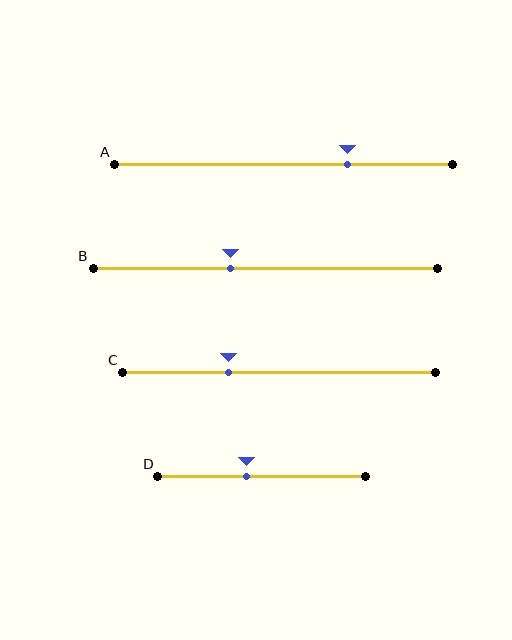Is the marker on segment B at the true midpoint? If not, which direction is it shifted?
No, the marker on segment B is shifted to the left by about 10% of the segment length.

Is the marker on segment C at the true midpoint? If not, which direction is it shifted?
No, the marker on segment C is shifted to the left by about 16% of the segment length.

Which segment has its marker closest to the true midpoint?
Segment D has its marker closest to the true midpoint.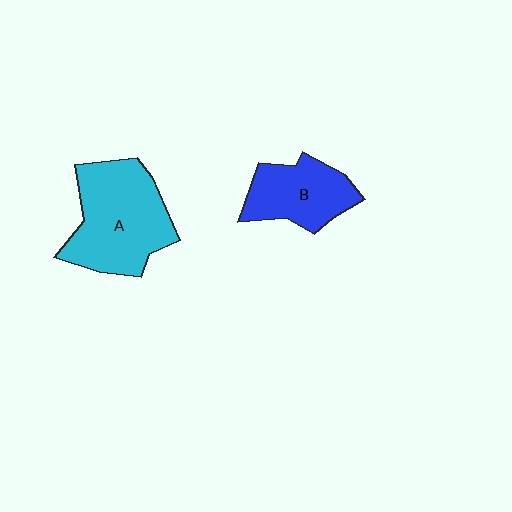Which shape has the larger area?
Shape A (cyan).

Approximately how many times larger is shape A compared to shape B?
Approximately 1.6 times.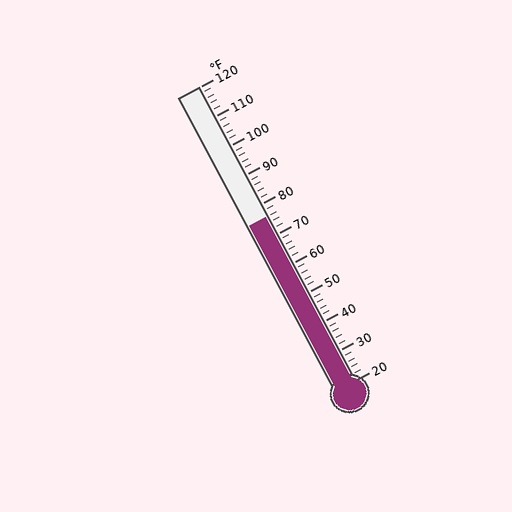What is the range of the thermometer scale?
The thermometer scale ranges from 20°F to 120°F.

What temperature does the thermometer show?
The thermometer shows approximately 76°F.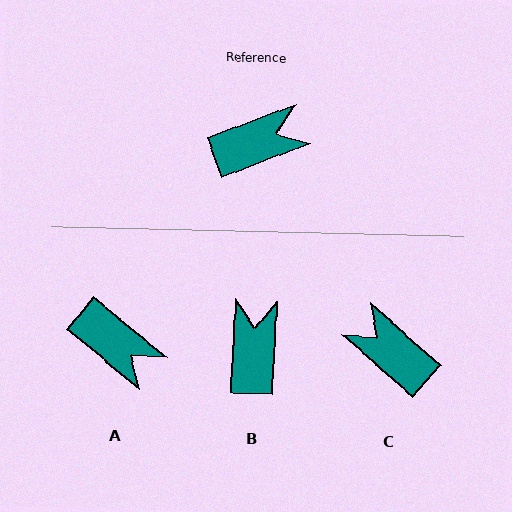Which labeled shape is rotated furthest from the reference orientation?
C, about 118 degrees away.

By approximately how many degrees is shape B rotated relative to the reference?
Approximately 66 degrees counter-clockwise.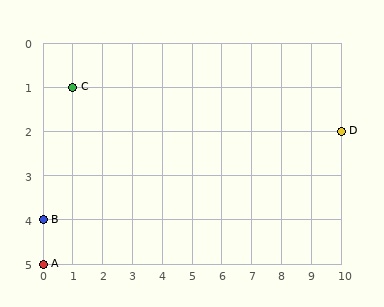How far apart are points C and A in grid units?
Points C and A are 1 column and 4 rows apart (about 4.1 grid units diagonally).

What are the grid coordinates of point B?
Point B is at grid coordinates (0, 4).